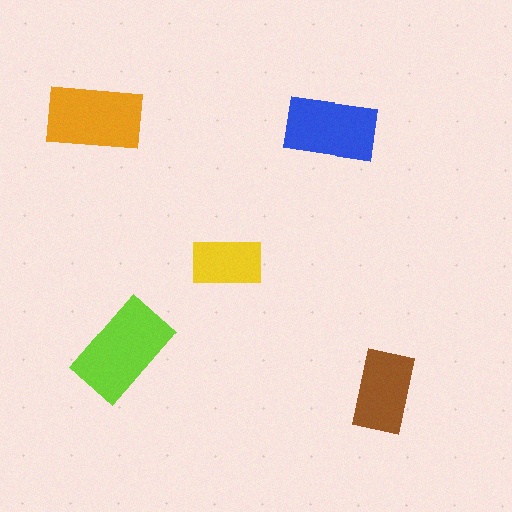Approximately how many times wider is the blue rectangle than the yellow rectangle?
About 1.5 times wider.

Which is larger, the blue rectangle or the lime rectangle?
The lime one.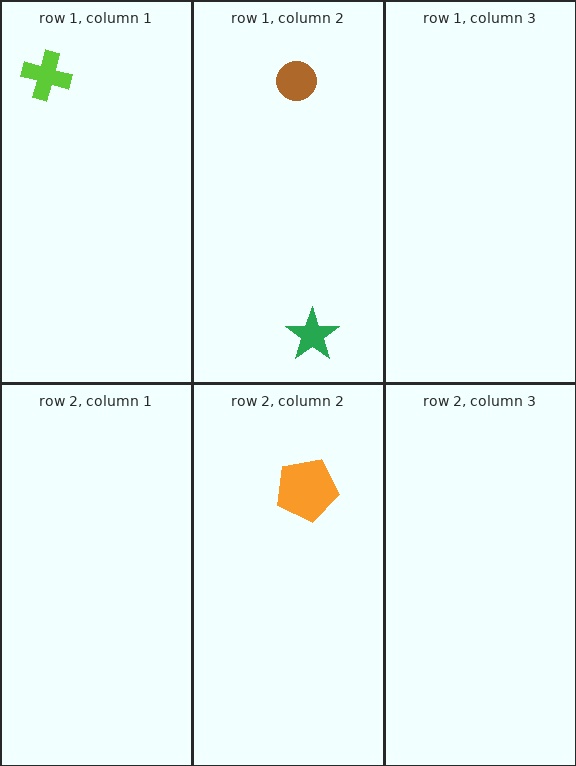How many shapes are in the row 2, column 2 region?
1.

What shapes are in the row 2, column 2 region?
The orange pentagon.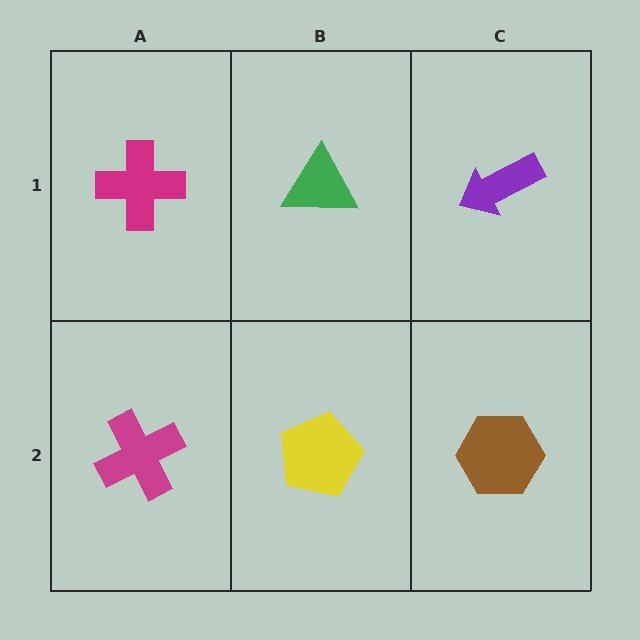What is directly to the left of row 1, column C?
A green triangle.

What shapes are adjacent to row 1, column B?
A yellow pentagon (row 2, column B), a magenta cross (row 1, column A), a purple arrow (row 1, column C).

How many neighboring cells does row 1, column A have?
2.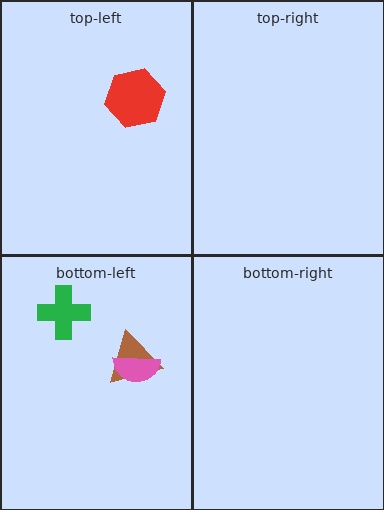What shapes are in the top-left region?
The red hexagon.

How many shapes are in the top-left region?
1.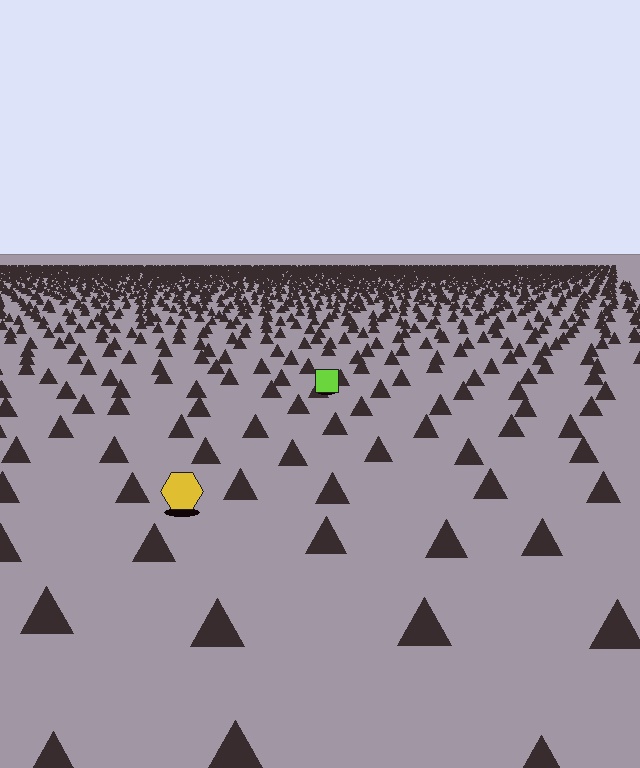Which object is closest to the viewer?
The yellow hexagon is closest. The texture marks near it are larger and more spread out.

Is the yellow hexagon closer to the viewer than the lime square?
Yes. The yellow hexagon is closer — you can tell from the texture gradient: the ground texture is coarser near it.